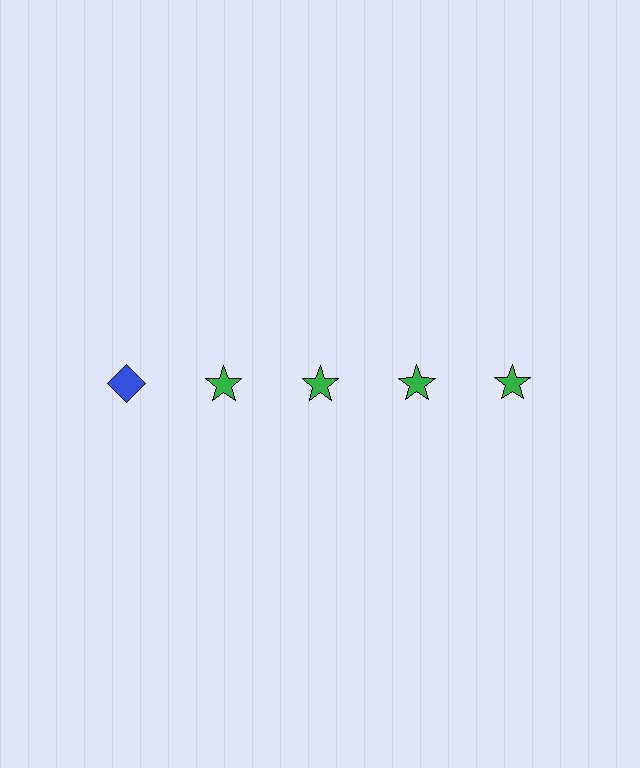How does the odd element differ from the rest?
It differs in both color (blue instead of green) and shape (diamond instead of star).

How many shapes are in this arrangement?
There are 5 shapes arranged in a grid pattern.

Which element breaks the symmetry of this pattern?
The blue diamond in the top row, leftmost column breaks the symmetry. All other shapes are green stars.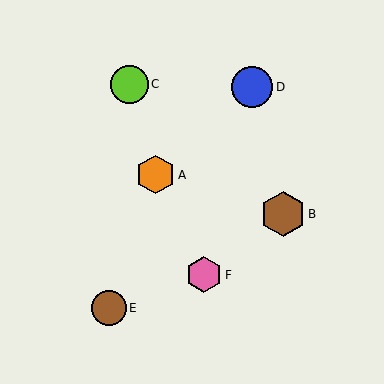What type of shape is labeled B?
Shape B is a brown hexagon.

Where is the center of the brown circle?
The center of the brown circle is at (109, 308).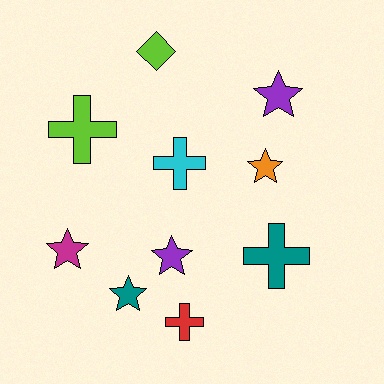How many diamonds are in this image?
There is 1 diamond.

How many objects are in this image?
There are 10 objects.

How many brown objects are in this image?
There are no brown objects.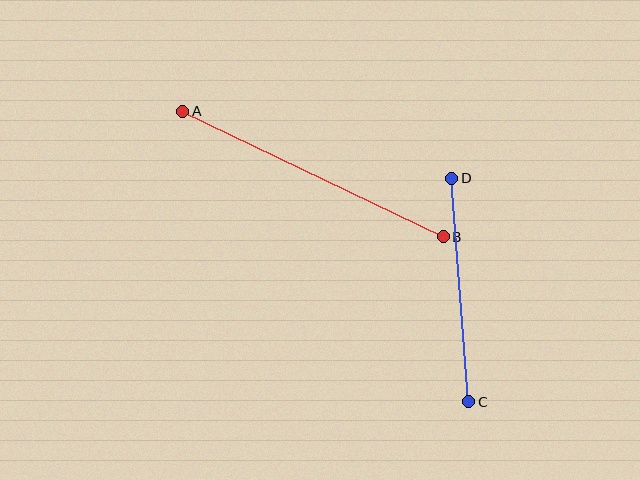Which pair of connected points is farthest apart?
Points A and B are farthest apart.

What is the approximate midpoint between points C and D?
The midpoint is at approximately (460, 290) pixels.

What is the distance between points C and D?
The distance is approximately 224 pixels.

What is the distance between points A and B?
The distance is approximately 289 pixels.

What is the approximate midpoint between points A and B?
The midpoint is at approximately (313, 174) pixels.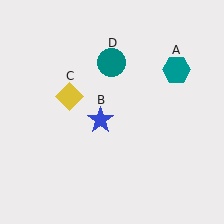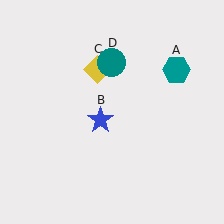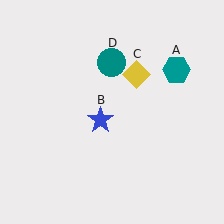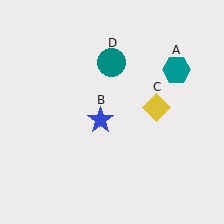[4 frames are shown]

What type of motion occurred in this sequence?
The yellow diamond (object C) rotated clockwise around the center of the scene.